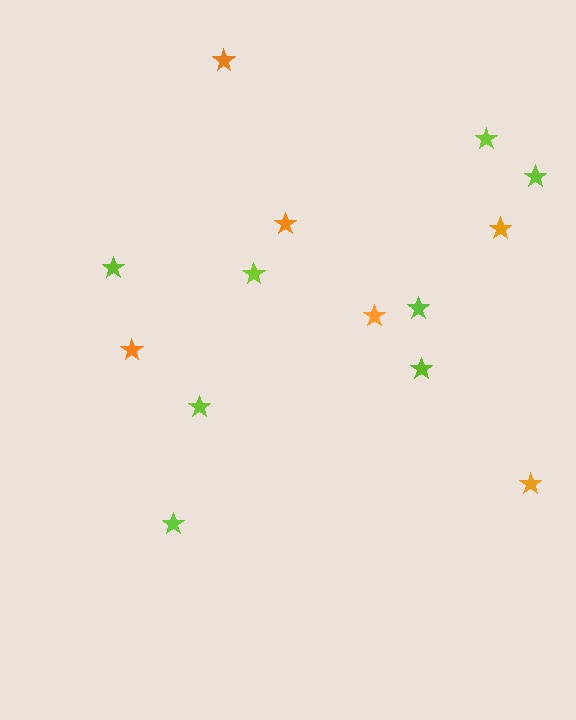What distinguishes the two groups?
There are 2 groups: one group of orange stars (6) and one group of lime stars (8).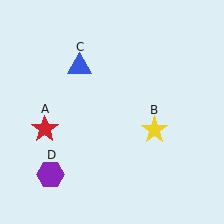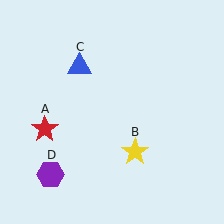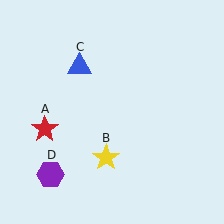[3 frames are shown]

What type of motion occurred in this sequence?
The yellow star (object B) rotated clockwise around the center of the scene.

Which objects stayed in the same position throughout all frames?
Red star (object A) and blue triangle (object C) and purple hexagon (object D) remained stationary.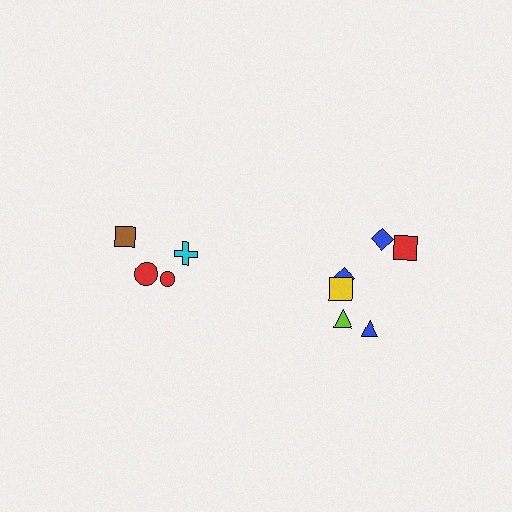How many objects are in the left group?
There are 4 objects.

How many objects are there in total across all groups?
There are 10 objects.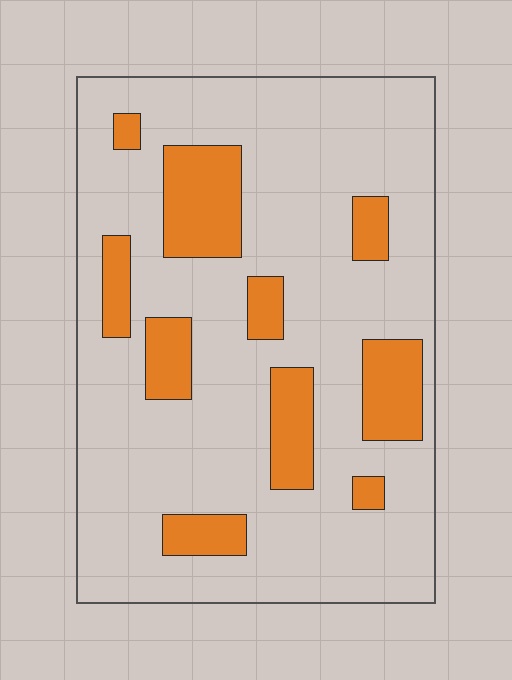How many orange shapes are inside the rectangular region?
10.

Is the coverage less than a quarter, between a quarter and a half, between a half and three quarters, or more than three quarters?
Less than a quarter.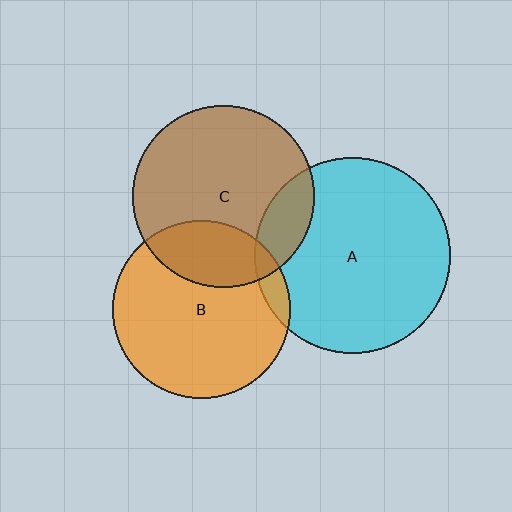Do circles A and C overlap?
Yes.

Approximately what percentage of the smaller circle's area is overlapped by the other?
Approximately 15%.